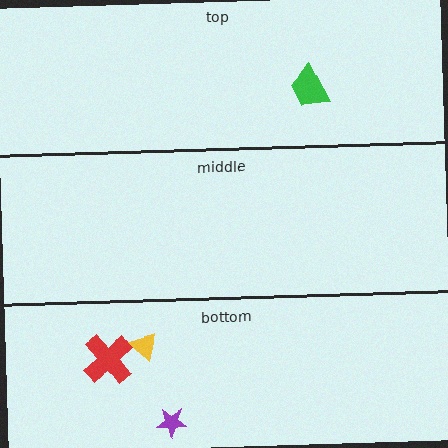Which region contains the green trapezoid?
The top region.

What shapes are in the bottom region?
The red cross, the yellow triangle, the purple star.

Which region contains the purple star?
The bottom region.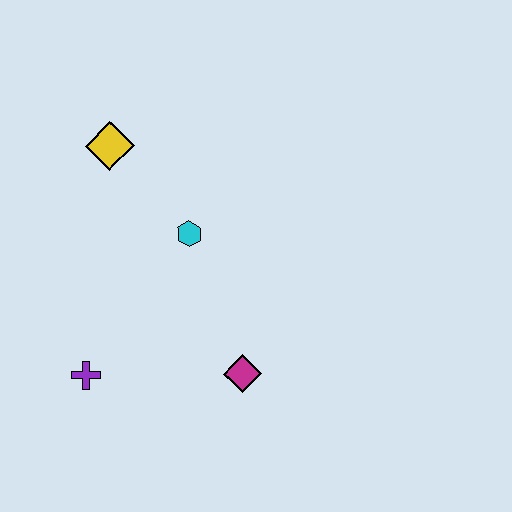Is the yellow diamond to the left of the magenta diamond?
Yes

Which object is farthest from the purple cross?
The yellow diamond is farthest from the purple cross.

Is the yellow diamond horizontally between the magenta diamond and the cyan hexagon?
No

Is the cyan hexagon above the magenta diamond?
Yes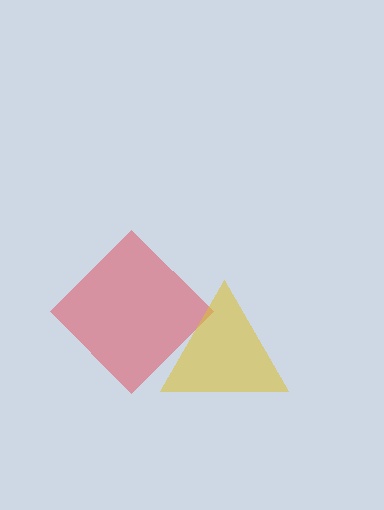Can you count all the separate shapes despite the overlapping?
Yes, there are 2 separate shapes.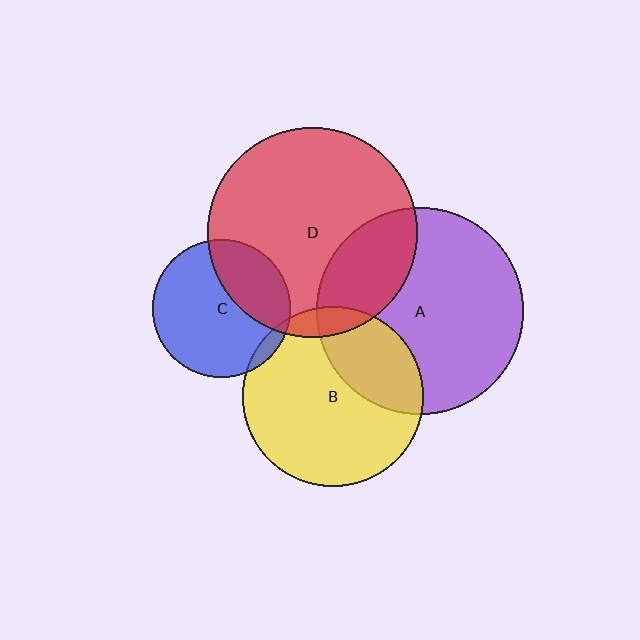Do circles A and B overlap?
Yes.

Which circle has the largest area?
Circle D (red).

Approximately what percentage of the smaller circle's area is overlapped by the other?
Approximately 30%.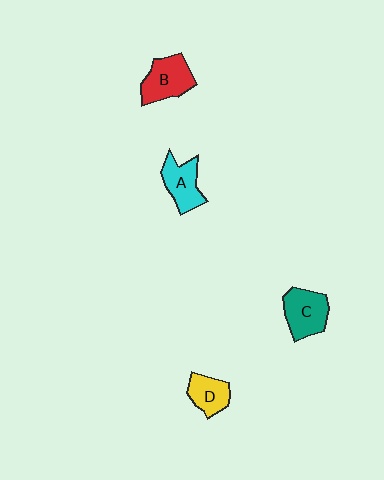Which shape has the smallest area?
Shape D (yellow).